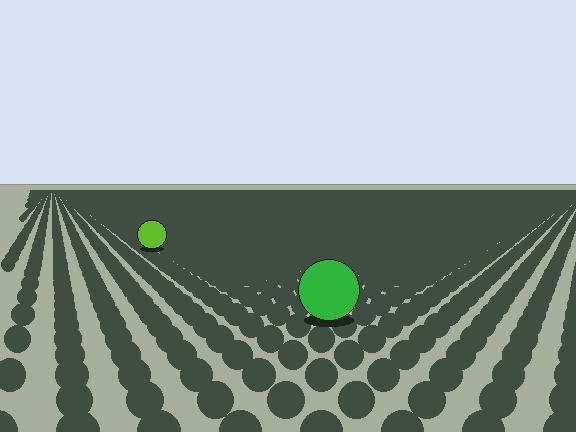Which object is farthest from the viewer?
The lime circle is farthest from the viewer. It appears smaller and the ground texture around it is denser.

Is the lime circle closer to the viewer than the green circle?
No. The green circle is closer — you can tell from the texture gradient: the ground texture is coarser near it.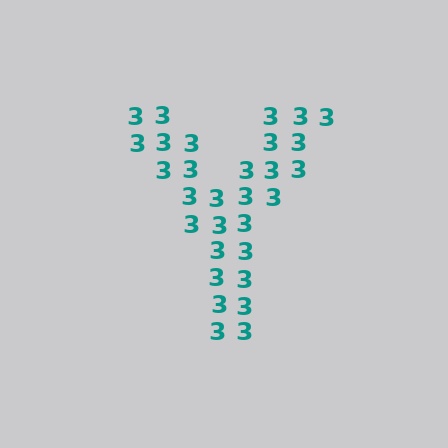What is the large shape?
The large shape is the letter Y.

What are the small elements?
The small elements are digit 3's.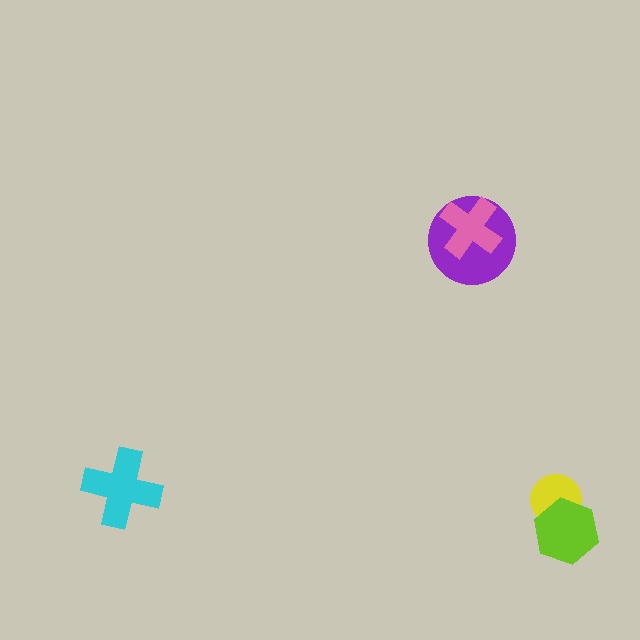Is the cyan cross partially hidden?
No, no other shape covers it.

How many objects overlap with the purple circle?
1 object overlaps with the purple circle.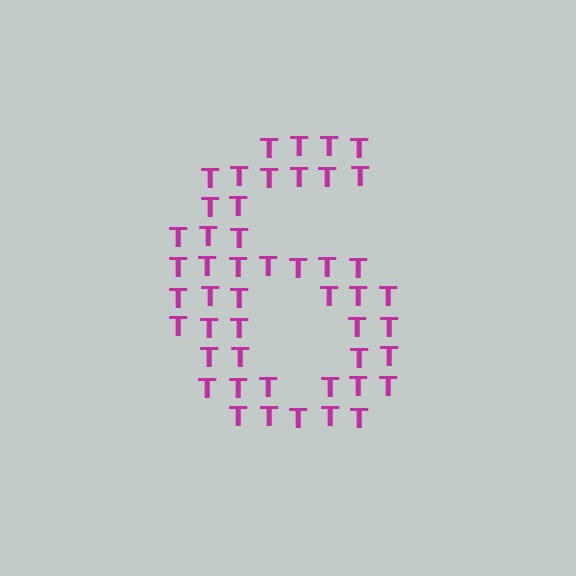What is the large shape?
The large shape is the digit 6.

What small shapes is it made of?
It is made of small letter T's.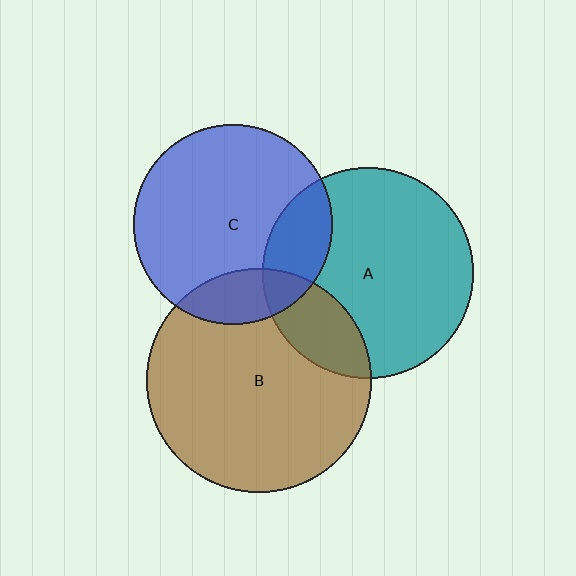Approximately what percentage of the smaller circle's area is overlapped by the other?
Approximately 20%.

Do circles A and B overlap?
Yes.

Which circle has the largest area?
Circle B (brown).